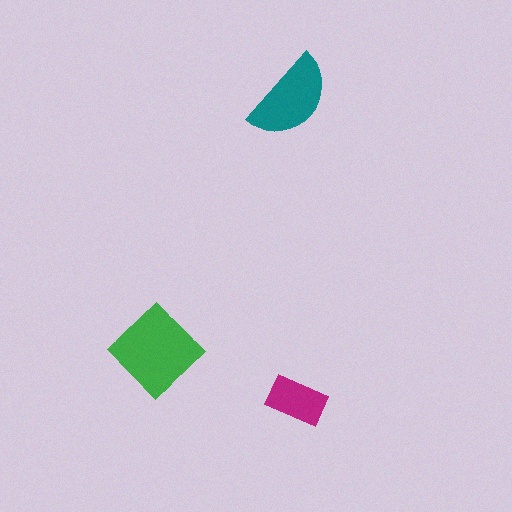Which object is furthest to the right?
The magenta rectangle is rightmost.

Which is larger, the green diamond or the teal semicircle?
The green diamond.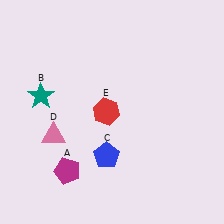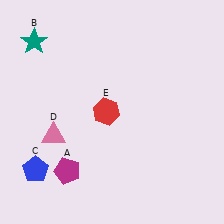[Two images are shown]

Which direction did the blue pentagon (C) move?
The blue pentagon (C) moved left.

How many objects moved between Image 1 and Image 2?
2 objects moved between the two images.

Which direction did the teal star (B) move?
The teal star (B) moved up.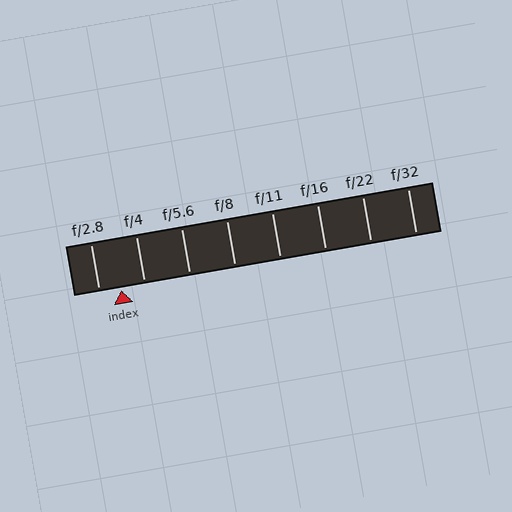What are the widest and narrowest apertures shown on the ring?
The widest aperture shown is f/2.8 and the narrowest is f/32.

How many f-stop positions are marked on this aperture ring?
There are 8 f-stop positions marked.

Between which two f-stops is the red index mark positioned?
The index mark is between f/2.8 and f/4.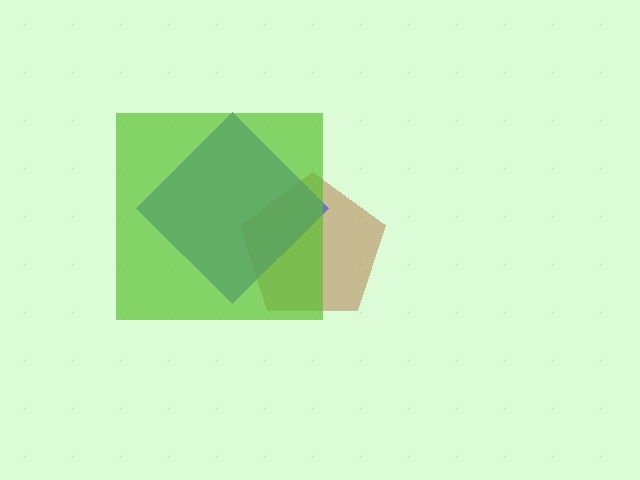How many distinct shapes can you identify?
There are 3 distinct shapes: a brown pentagon, a blue diamond, a lime square.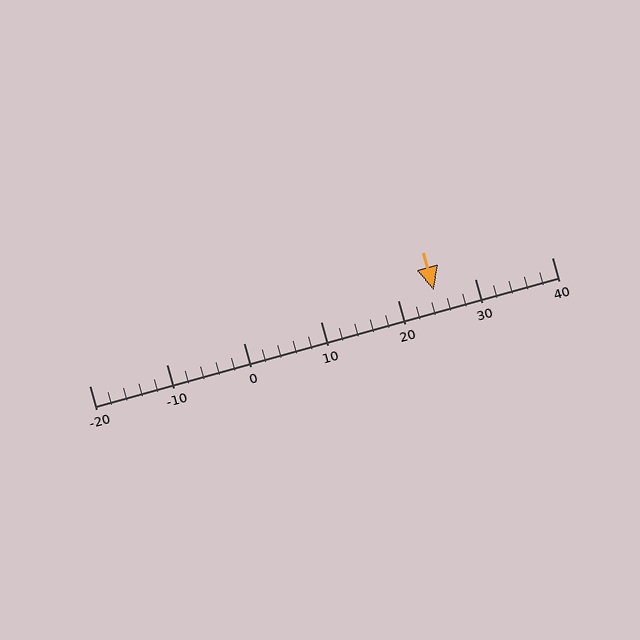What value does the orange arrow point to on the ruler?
The orange arrow points to approximately 25.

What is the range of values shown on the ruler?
The ruler shows values from -20 to 40.